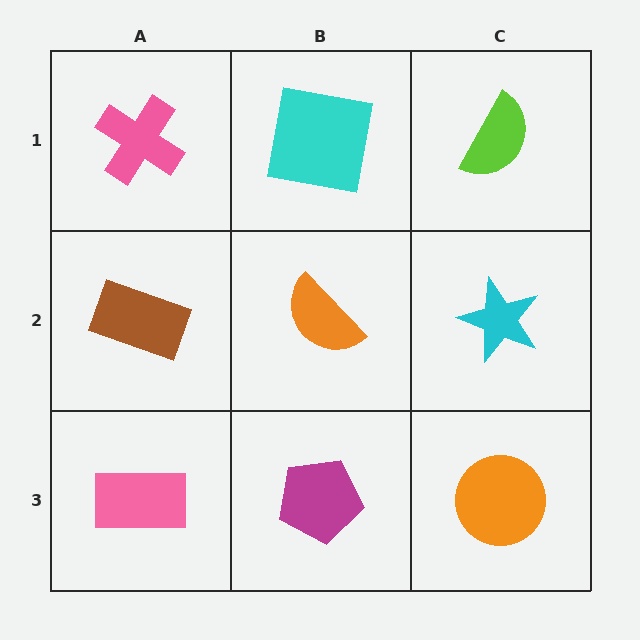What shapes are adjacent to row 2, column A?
A pink cross (row 1, column A), a pink rectangle (row 3, column A), an orange semicircle (row 2, column B).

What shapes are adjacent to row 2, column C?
A lime semicircle (row 1, column C), an orange circle (row 3, column C), an orange semicircle (row 2, column B).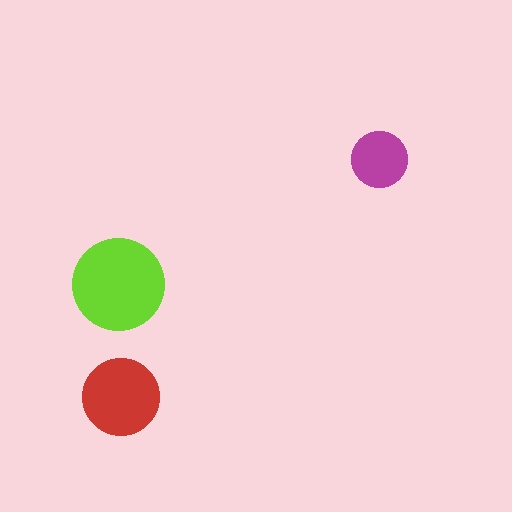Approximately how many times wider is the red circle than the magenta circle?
About 1.5 times wider.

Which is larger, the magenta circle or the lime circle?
The lime one.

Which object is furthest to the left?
The lime circle is leftmost.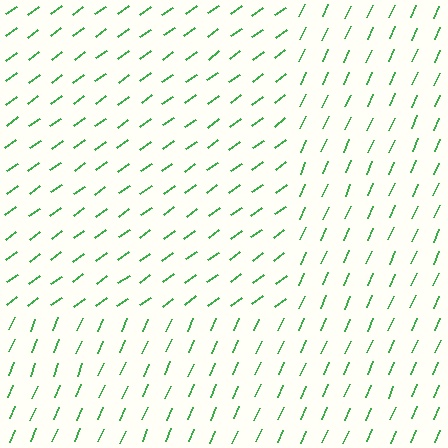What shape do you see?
I see a rectangle.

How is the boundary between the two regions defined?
The boundary is defined purely by a change in line orientation (approximately 31 degrees difference). All lines are the same color and thickness.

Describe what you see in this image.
The image is filled with small green line segments. A rectangle region in the image has lines oriented differently from the surrounding lines, creating a visible texture boundary.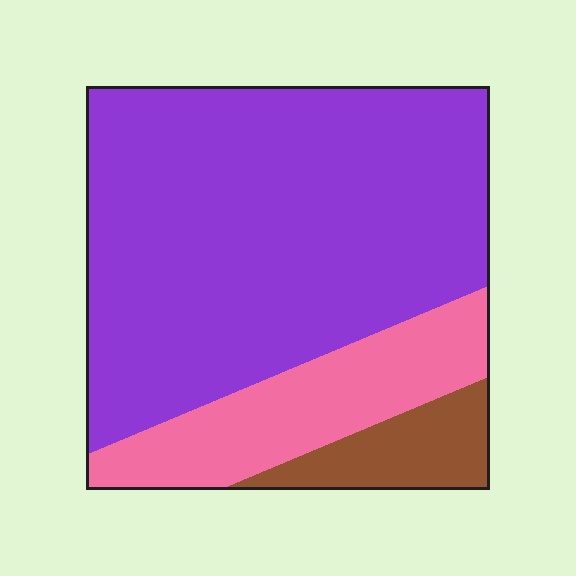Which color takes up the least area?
Brown, at roughly 10%.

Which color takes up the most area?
Purple, at roughly 70%.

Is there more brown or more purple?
Purple.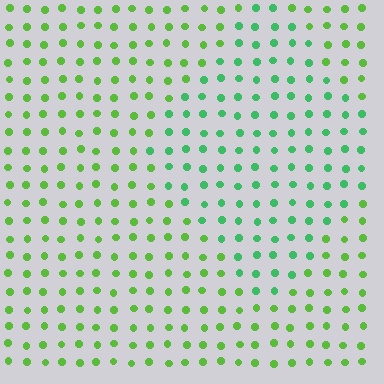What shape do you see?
I see a diamond.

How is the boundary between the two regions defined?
The boundary is defined purely by a slight shift in hue (about 33 degrees). Spacing, size, and orientation are identical on both sides.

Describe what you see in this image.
The image is filled with small lime elements in a uniform arrangement. A diamond-shaped region is visible where the elements are tinted to a slightly different hue, forming a subtle color boundary.